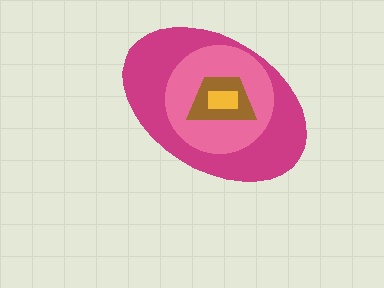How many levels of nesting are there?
4.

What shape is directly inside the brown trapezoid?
The yellow rectangle.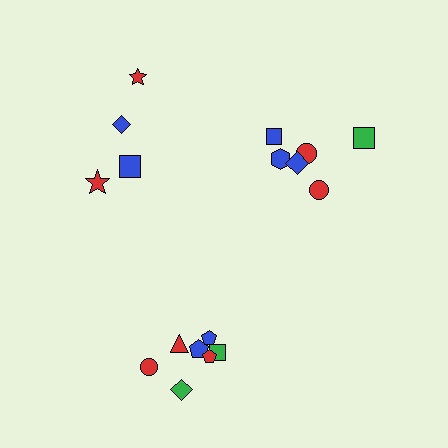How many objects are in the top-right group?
There are 6 objects.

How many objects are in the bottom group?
There are 7 objects.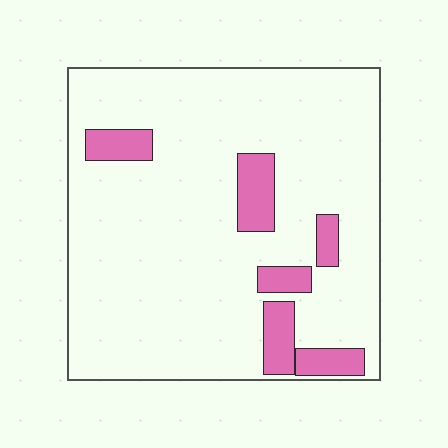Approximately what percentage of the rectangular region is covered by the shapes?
Approximately 10%.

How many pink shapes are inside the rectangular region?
6.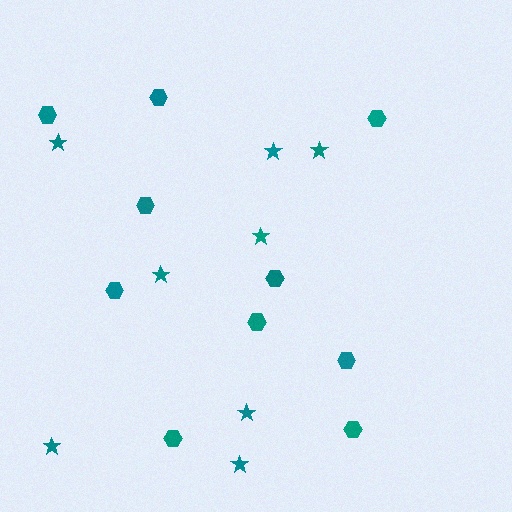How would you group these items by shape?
There are 2 groups: one group of hexagons (10) and one group of stars (8).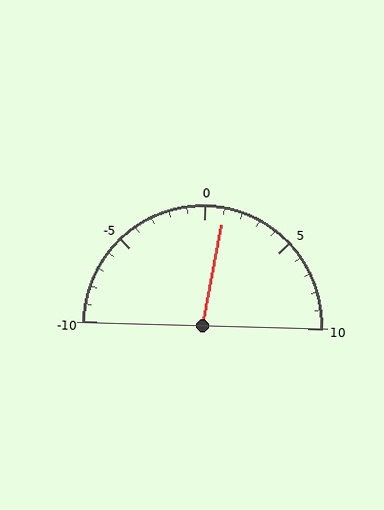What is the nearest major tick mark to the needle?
The nearest major tick mark is 0.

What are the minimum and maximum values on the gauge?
The gauge ranges from -10 to 10.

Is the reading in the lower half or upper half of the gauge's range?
The reading is in the upper half of the range (-10 to 10).